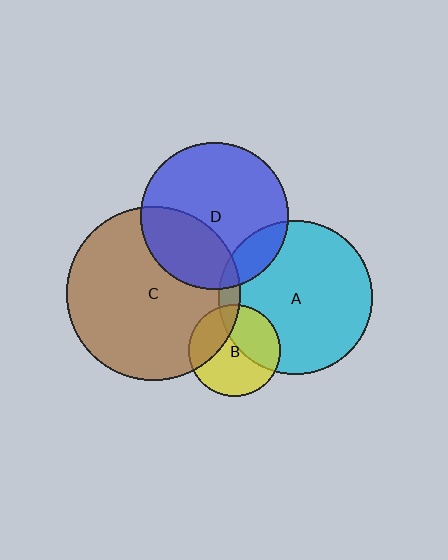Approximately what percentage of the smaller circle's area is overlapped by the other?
Approximately 15%.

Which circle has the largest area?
Circle C (brown).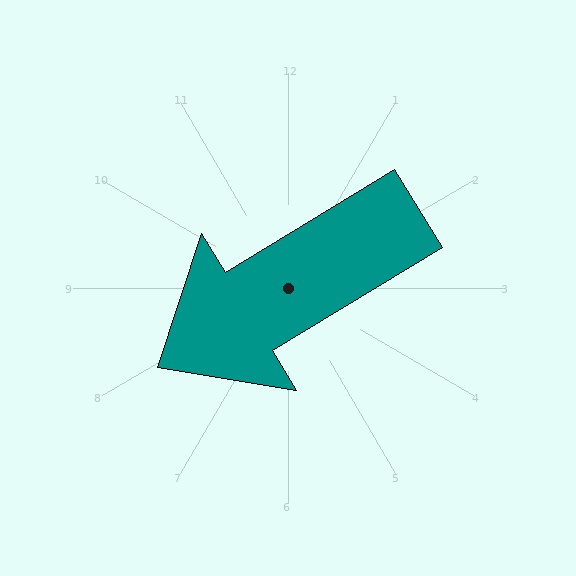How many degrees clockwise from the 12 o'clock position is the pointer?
Approximately 239 degrees.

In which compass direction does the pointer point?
Southwest.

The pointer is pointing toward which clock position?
Roughly 8 o'clock.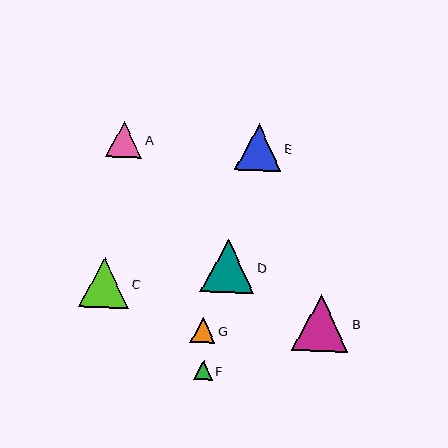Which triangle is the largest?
Triangle B is the largest with a size of approximately 57 pixels.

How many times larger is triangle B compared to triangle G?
Triangle B is approximately 2.3 times the size of triangle G.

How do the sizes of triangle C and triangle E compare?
Triangle C and triangle E are approximately the same size.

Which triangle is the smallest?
Triangle F is the smallest with a size of approximately 19 pixels.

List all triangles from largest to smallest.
From largest to smallest: B, D, C, E, A, G, F.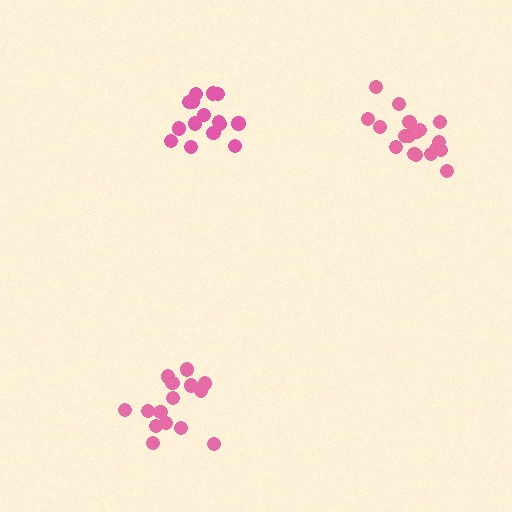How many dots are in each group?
Group 1: 15 dots, Group 2: 18 dots, Group 3: 15 dots (48 total).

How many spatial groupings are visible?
There are 3 spatial groupings.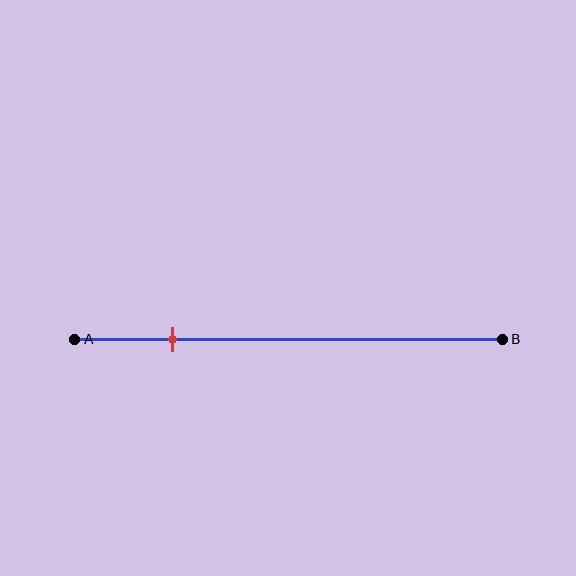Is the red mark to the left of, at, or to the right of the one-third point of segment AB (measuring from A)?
The red mark is to the left of the one-third point of segment AB.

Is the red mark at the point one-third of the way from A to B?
No, the mark is at about 25% from A, not at the 33% one-third point.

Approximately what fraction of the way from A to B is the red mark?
The red mark is approximately 25% of the way from A to B.